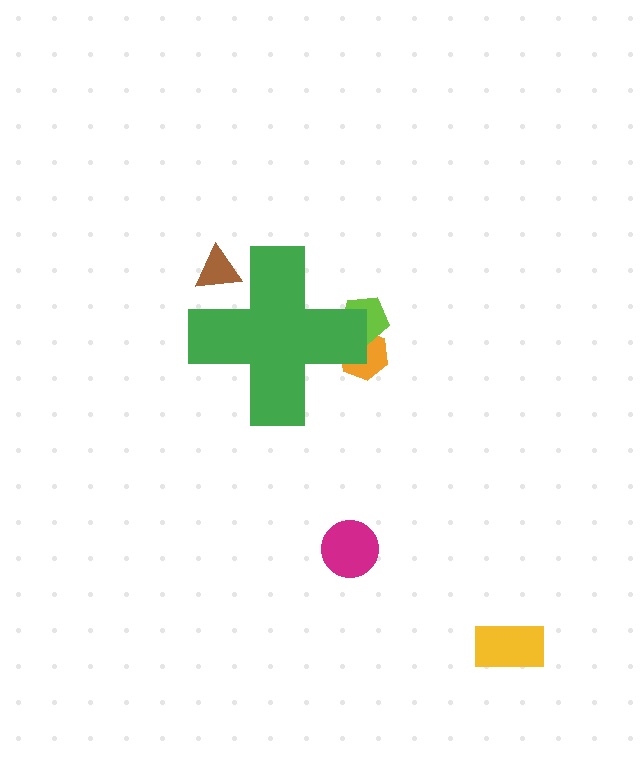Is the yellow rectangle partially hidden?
No, the yellow rectangle is fully visible.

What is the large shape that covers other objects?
A green cross.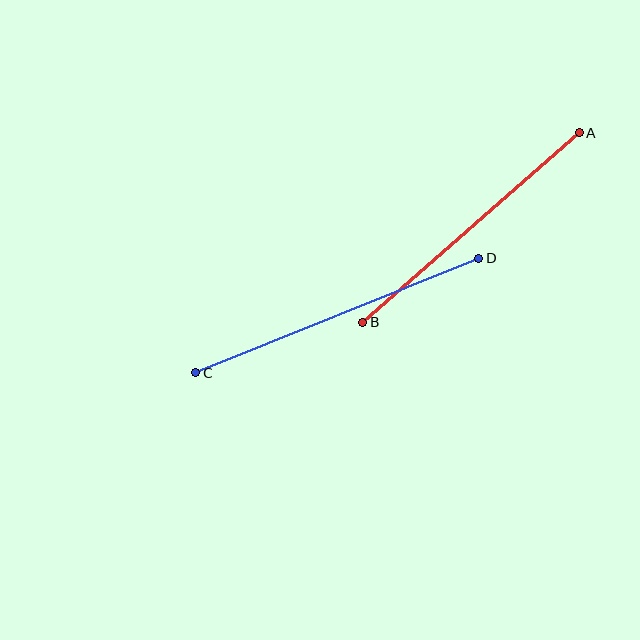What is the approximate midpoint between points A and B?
The midpoint is at approximately (471, 228) pixels.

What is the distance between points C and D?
The distance is approximately 305 pixels.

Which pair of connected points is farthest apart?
Points C and D are farthest apart.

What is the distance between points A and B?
The distance is approximately 288 pixels.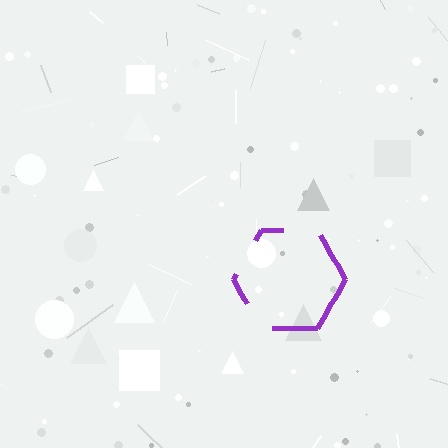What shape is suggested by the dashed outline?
The dashed outline suggests a hexagon.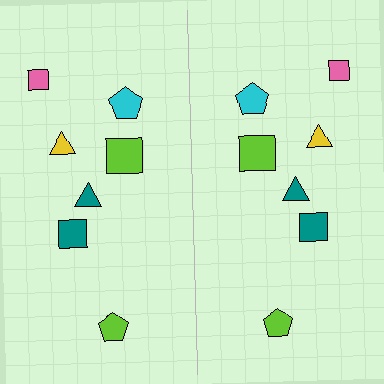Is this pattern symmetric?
Yes, this pattern has bilateral (reflection) symmetry.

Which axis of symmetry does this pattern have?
The pattern has a vertical axis of symmetry running through the center of the image.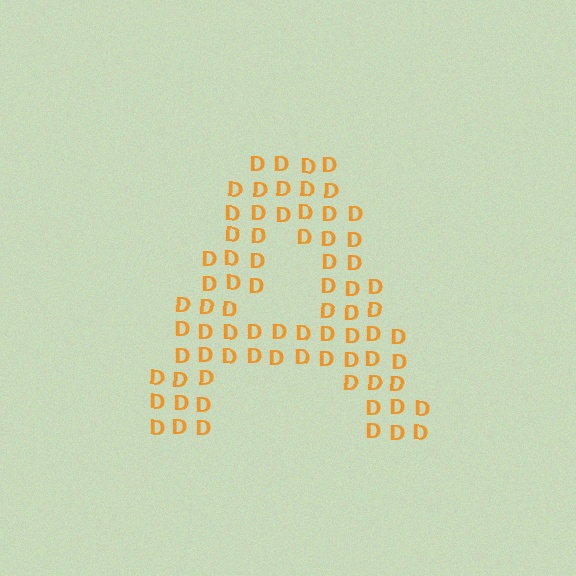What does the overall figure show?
The overall figure shows the letter A.